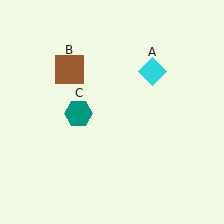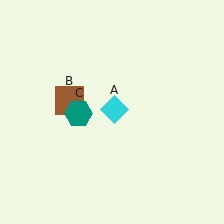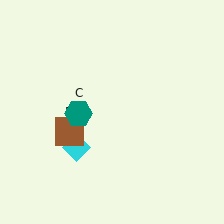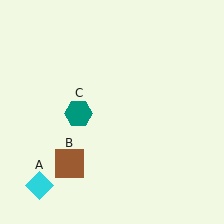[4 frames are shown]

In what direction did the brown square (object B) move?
The brown square (object B) moved down.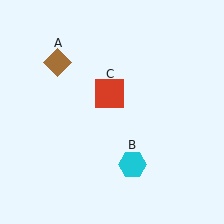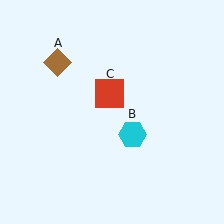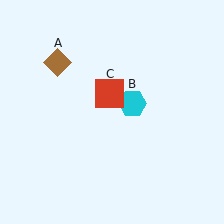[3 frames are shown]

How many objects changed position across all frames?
1 object changed position: cyan hexagon (object B).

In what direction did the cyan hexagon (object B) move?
The cyan hexagon (object B) moved up.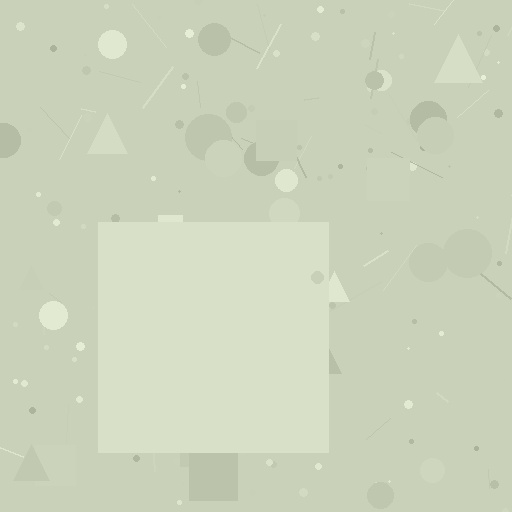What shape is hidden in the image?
A square is hidden in the image.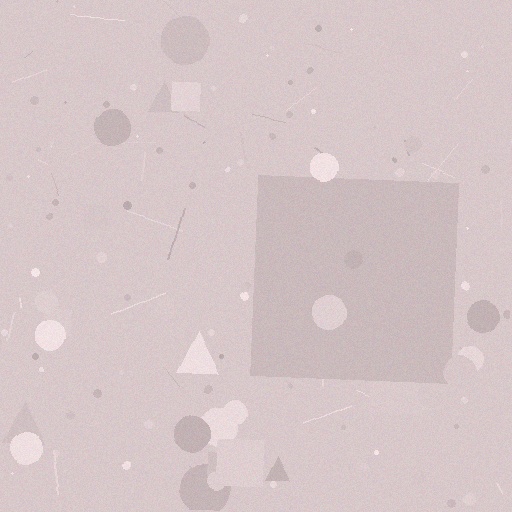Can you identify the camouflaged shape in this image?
The camouflaged shape is a square.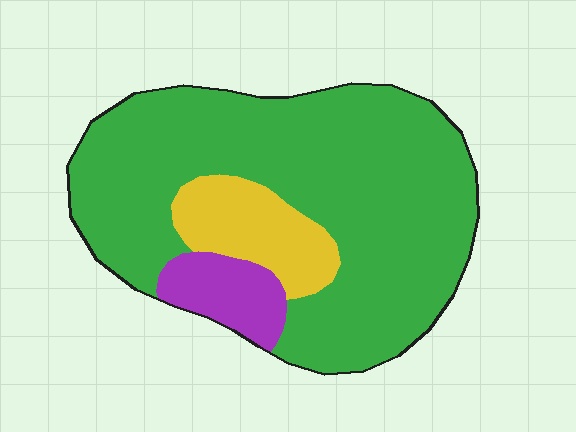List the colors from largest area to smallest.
From largest to smallest: green, yellow, purple.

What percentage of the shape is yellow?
Yellow covers roughly 15% of the shape.